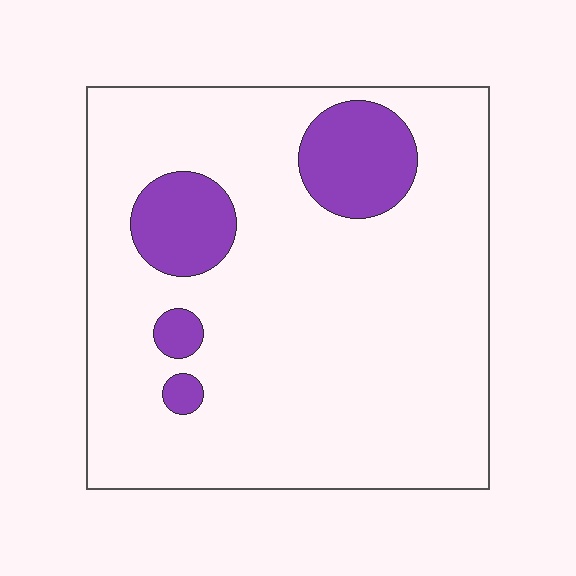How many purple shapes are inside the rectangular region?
4.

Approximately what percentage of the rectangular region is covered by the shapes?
Approximately 15%.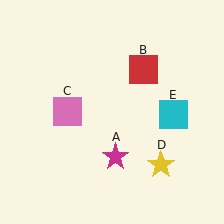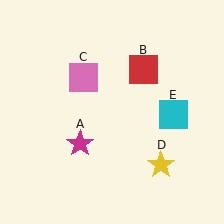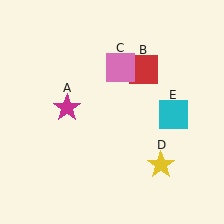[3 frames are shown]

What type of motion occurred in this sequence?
The magenta star (object A), pink square (object C) rotated clockwise around the center of the scene.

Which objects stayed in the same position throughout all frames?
Red square (object B) and yellow star (object D) and cyan square (object E) remained stationary.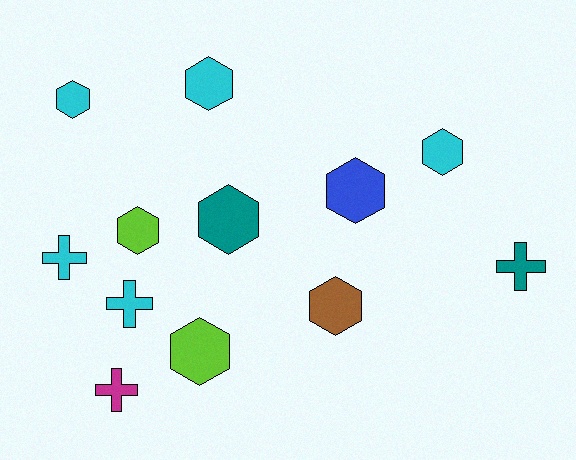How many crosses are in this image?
There are 4 crosses.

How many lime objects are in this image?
There are 2 lime objects.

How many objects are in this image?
There are 12 objects.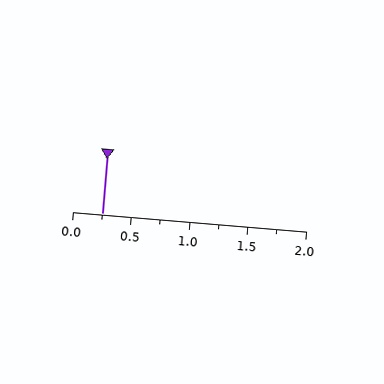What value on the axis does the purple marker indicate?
The marker indicates approximately 0.25.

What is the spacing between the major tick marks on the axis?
The major ticks are spaced 0.5 apart.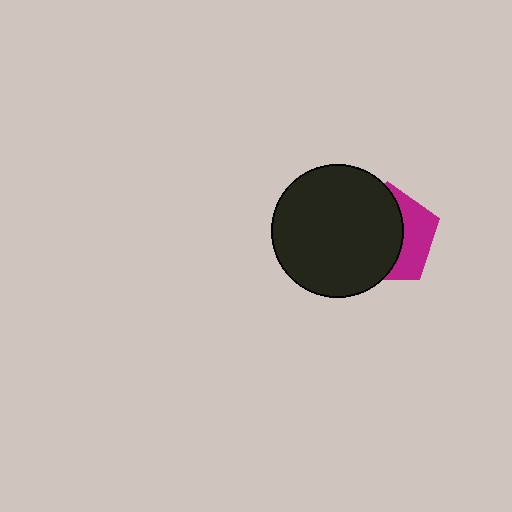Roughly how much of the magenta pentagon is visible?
A small part of it is visible (roughly 36%).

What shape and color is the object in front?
The object in front is a black circle.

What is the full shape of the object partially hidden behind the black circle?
The partially hidden object is a magenta pentagon.